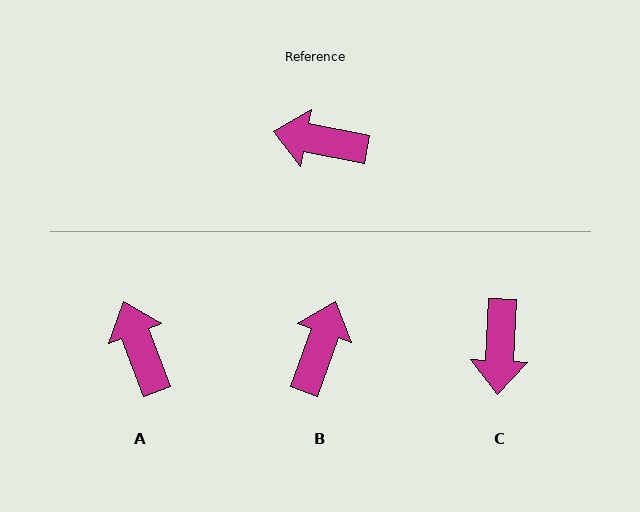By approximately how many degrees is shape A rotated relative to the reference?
Approximately 59 degrees clockwise.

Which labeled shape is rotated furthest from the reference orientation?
B, about 99 degrees away.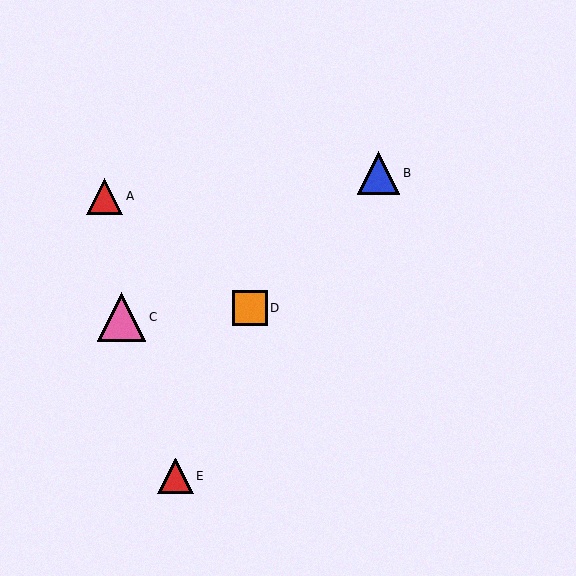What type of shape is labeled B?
Shape B is a blue triangle.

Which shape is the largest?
The pink triangle (labeled C) is the largest.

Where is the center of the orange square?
The center of the orange square is at (250, 308).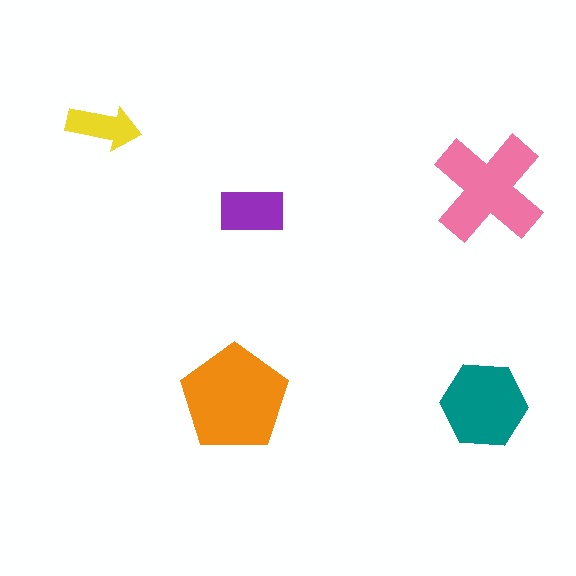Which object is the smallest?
The yellow arrow.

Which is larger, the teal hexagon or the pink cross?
The pink cross.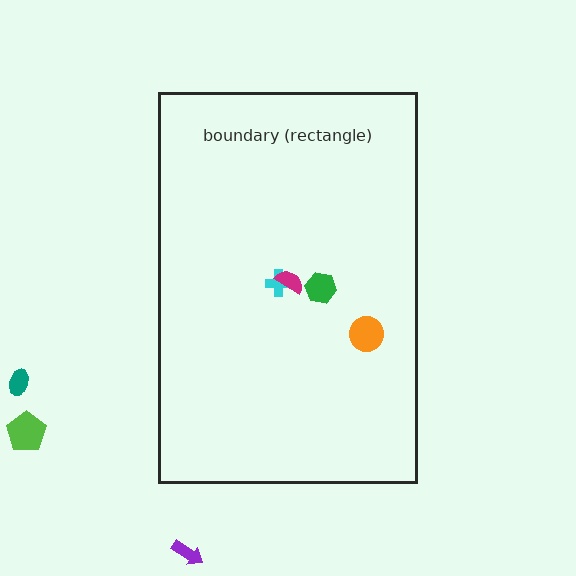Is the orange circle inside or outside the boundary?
Inside.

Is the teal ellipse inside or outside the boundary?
Outside.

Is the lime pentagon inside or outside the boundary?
Outside.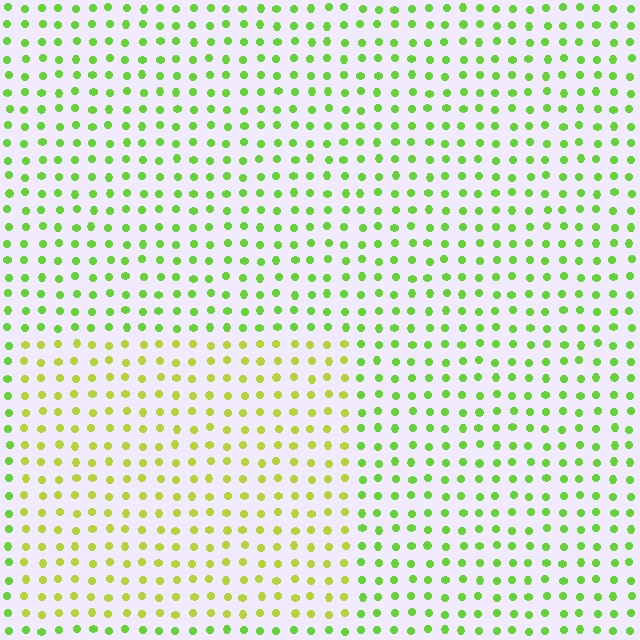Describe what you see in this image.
The image is filled with small lime elements in a uniform arrangement. A rectangle-shaped region is visible where the elements are tinted to a slightly different hue, forming a subtle color boundary.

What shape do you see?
I see a rectangle.